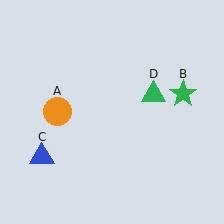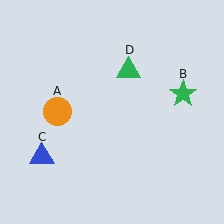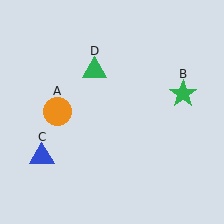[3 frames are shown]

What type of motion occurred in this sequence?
The green triangle (object D) rotated counterclockwise around the center of the scene.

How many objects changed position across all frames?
1 object changed position: green triangle (object D).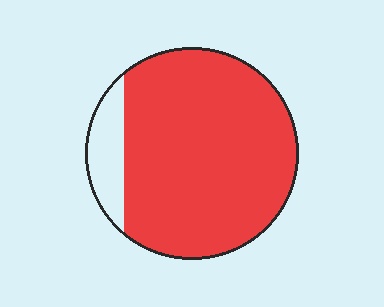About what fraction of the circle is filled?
About seven eighths (7/8).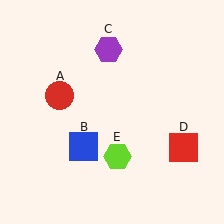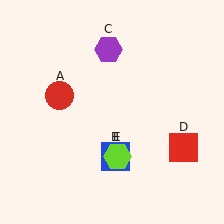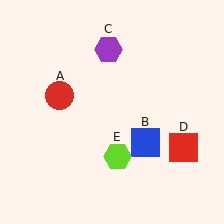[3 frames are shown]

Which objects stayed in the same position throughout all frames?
Red circle (object A) and purple hexagon (object C) and red square (object D) and lime hexagon (object E) remained stationary.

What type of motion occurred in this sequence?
The blue square (object B) rotated counterclockwise around the center of the scene.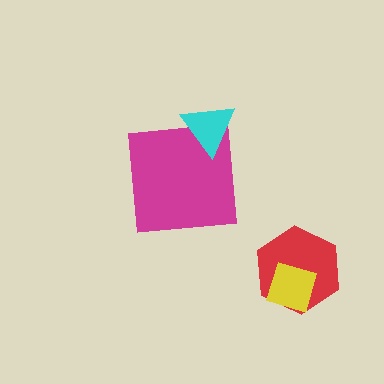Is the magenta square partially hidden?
Yes, it is partially covered by another shape.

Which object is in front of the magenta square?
The cyan triangle is in front of the magenta square.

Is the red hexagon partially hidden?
Yes, it is partially covered by another shape.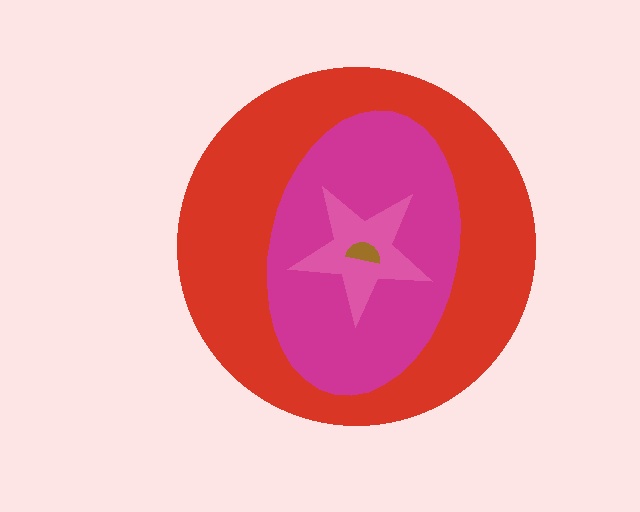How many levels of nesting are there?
4.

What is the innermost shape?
The brown semicircle.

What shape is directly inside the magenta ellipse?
The pink star.